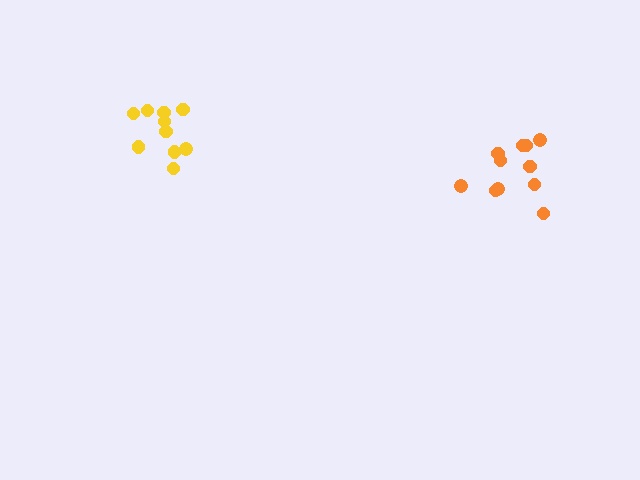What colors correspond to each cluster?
The clusters are colored: orange, yellow.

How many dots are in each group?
Group 1: 11 dots, Group 2: 10 dots (21 total).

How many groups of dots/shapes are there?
There are 2 groups.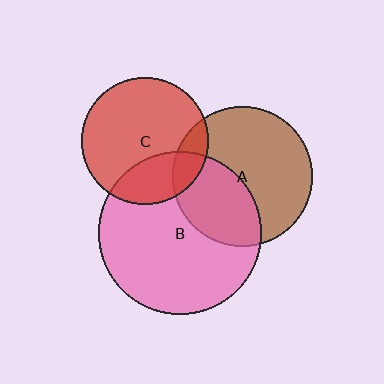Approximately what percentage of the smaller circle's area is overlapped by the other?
Approximately 40%.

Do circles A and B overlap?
Yes.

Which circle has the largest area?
Circle B (pink).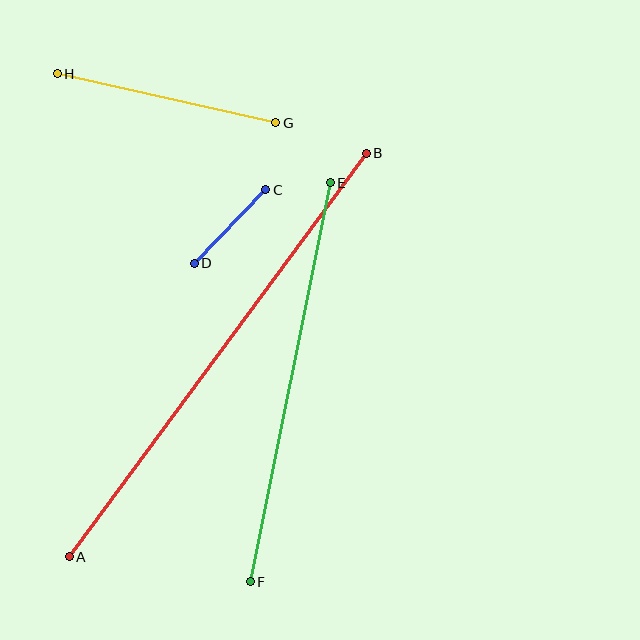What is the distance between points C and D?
The distance is approximately 102 pixels.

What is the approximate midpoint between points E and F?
The midpoint is at approximately (290, 382) pixels.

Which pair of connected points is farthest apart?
Points A and B are farthest apart.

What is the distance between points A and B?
The distance is approximately 501 pixels.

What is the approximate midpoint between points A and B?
The midpoint is at approximately (218, 355) pixels.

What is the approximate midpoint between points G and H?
The midpoint is at approximately (166, 98) pixels.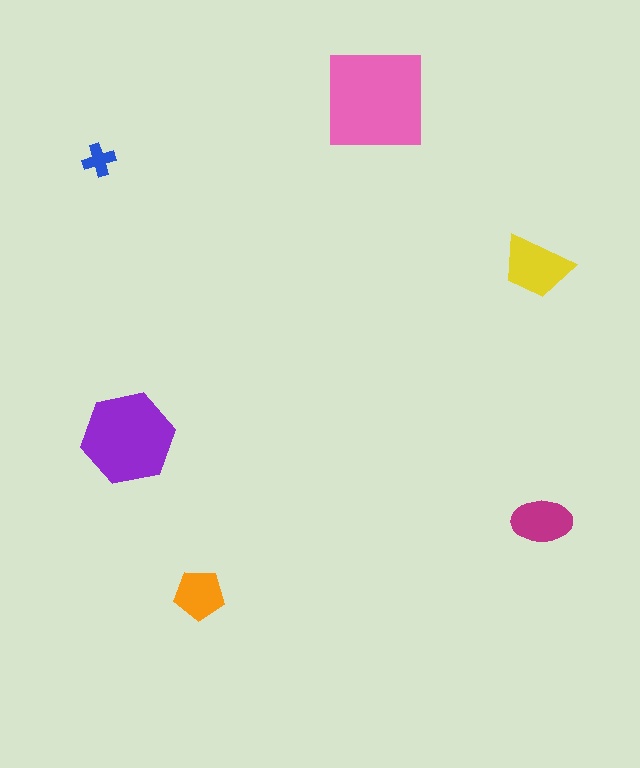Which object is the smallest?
The blue cross.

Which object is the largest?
The pink square.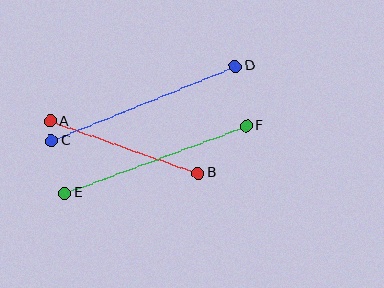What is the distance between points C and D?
The distance is approximately 199 pixels.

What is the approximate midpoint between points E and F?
The midpoint is at approximately (156, 160) pixels.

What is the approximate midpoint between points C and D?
The midpoint is at approximately (143, 103) pixels.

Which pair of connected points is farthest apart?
Points C and D are farthest apart.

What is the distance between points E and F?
The distance is approximately 194 pixels.